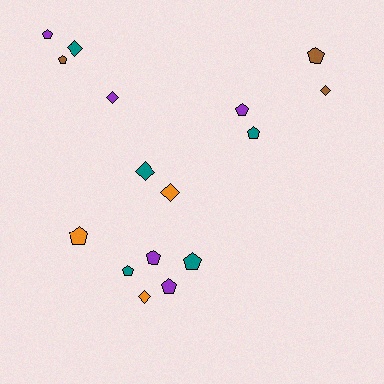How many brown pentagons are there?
There are 2 brown pentagons.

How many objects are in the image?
There are 16 objects.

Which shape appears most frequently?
Pentagon, with 10 objects.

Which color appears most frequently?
Purple, with 5 objects.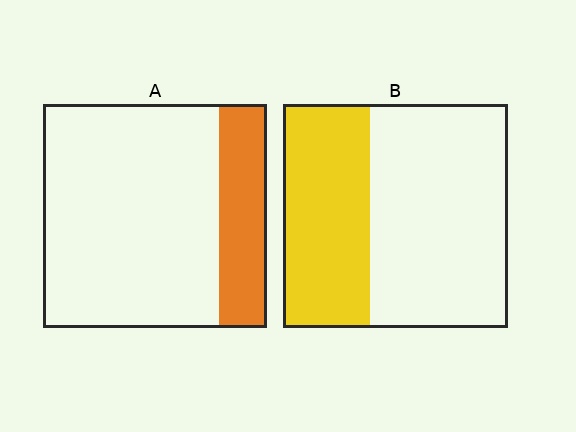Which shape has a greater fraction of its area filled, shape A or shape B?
Shape B.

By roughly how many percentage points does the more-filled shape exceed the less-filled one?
By roughly 15 percentage points (B over A).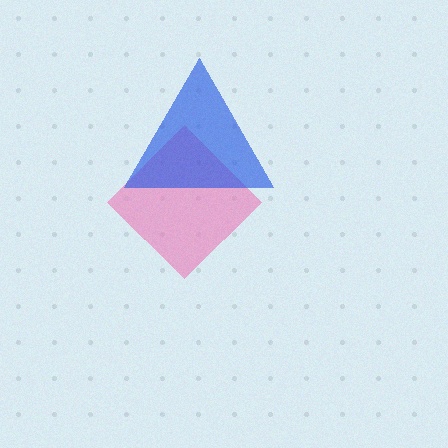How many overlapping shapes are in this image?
There are 2 overlapping shapes in the image.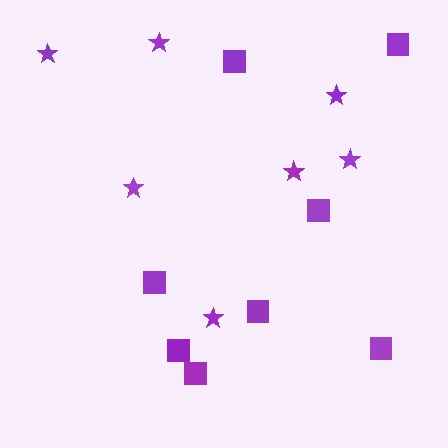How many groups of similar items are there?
There are 2 groups: one group of squares (8) and one group of stars (7).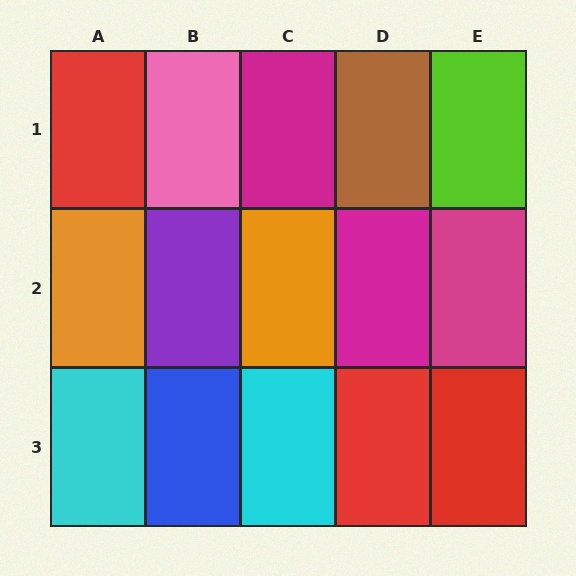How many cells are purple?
1 cell is purple.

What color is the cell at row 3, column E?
Red.